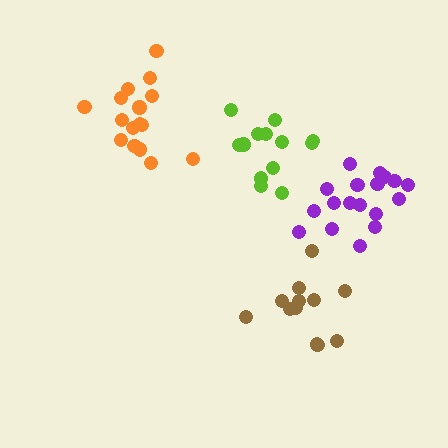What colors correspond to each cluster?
The clusters are colored: brown, orange, purple, lime.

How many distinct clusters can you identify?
There are 4 distinct clusters.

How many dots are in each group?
Group 1: 12 dots, Group 2: 16 dots, Group 3: 18 dots, Group 4: 13 dots (59 total).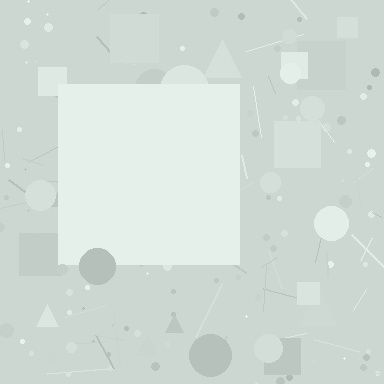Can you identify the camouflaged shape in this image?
The camouflaged shape is a square.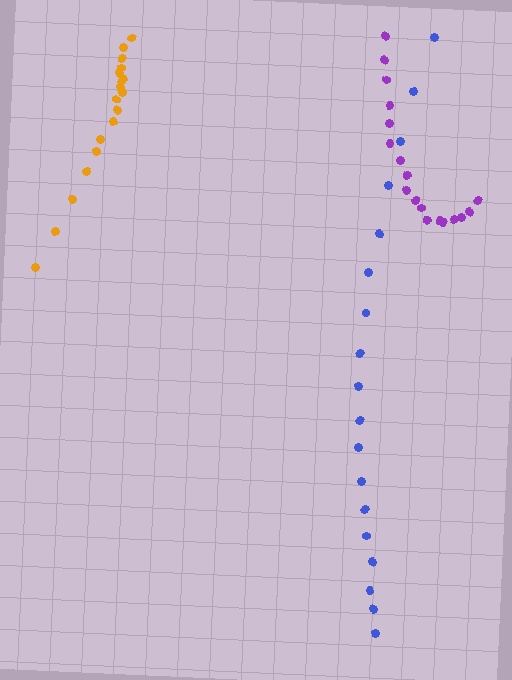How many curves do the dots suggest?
There are 3 distinct paths.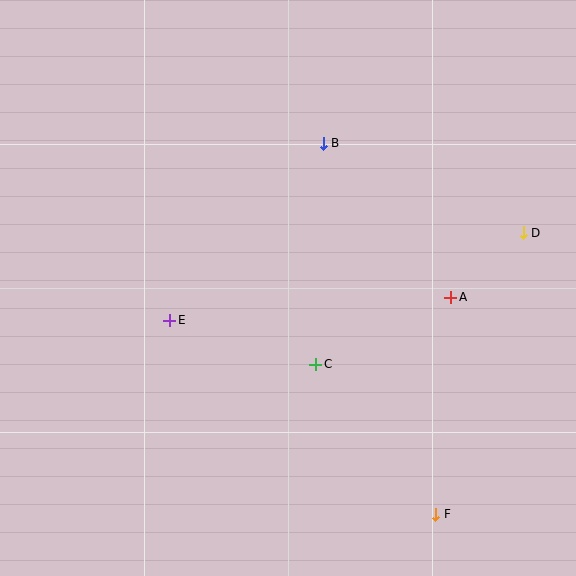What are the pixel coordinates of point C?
Point C is at (316, 364).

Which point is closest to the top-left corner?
Point B is closest to the top-left corner.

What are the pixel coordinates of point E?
Point E is at (170, 320).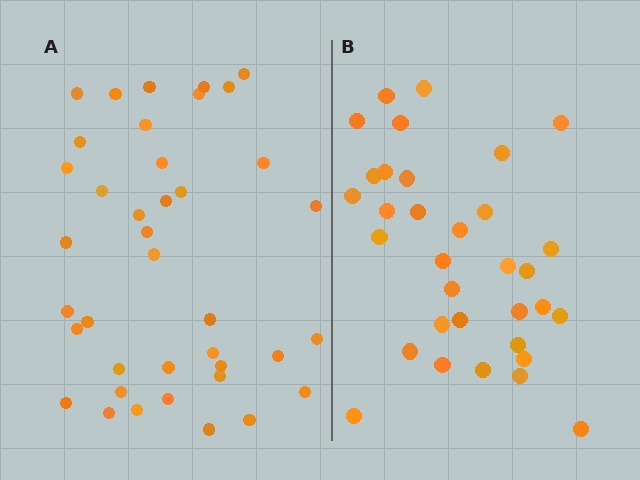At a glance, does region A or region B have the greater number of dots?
Region A (the left region) has more dots.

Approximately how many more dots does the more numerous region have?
Region A has about 6 more dots than region B.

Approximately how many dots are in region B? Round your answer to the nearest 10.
About 30 dots. (The exact count is 33, which rounds to 30.)